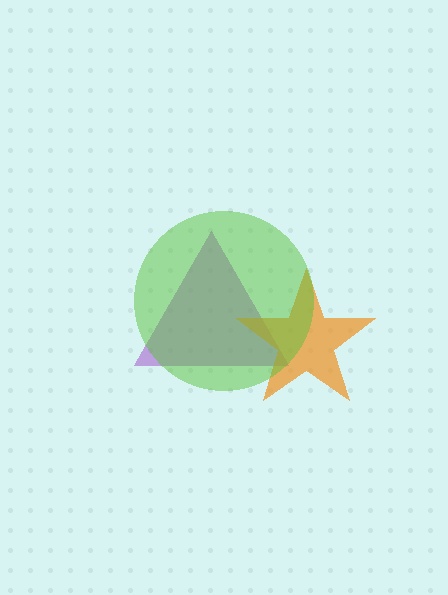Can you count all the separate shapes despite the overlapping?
Yes, there are 3 separate shapes.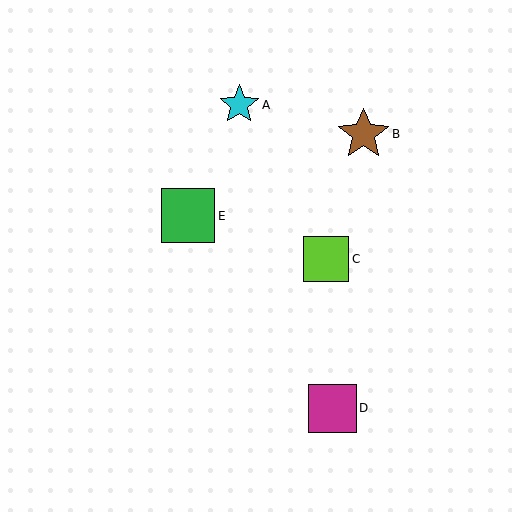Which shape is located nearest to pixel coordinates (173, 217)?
The green square (labeled E) at (188, 216) is nearest to that location.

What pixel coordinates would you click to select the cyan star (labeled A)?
Click at (239, 105) to select the cyan star A.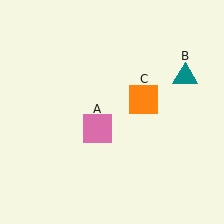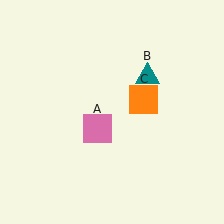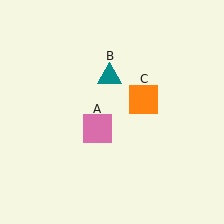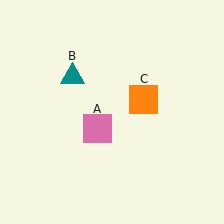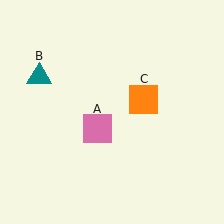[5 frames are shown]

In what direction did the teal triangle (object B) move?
The teal triangle (object B) moved left.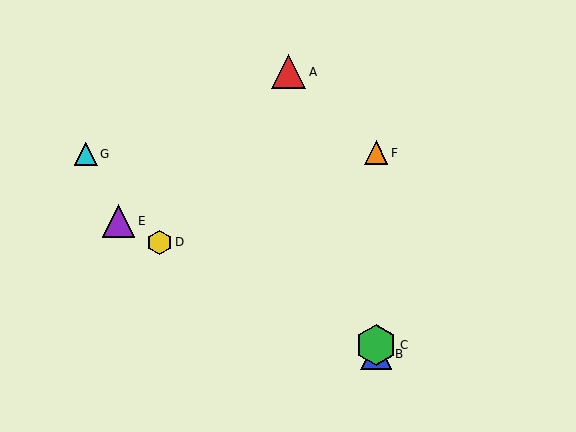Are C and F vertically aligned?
Yes, both are at x≈376.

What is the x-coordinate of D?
Object D is at x≈160.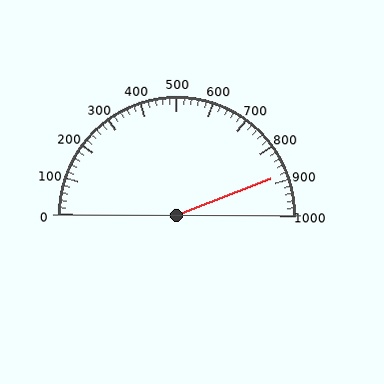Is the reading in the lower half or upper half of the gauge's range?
The reading is in the upper half of the range (0 to 1000).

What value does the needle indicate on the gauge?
The needle indicates approximately 880.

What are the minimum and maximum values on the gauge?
The gauge ranges from 0 to 1000.